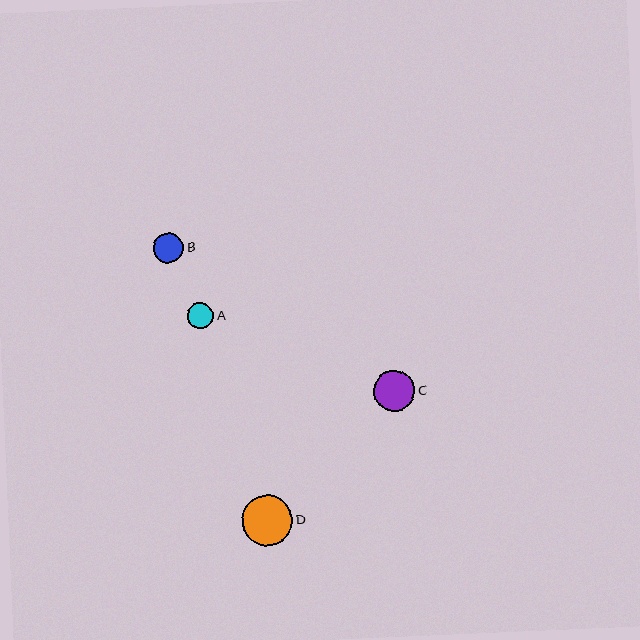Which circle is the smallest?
Circle A is the smallest with a size of approximately 26 pixels.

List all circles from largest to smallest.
From largest to smallest: D, C, B, A.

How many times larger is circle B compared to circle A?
Circle B is approximately 1.2 times the size of circle A.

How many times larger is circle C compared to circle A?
Circle C is approximately 1.6 times the size of circle A.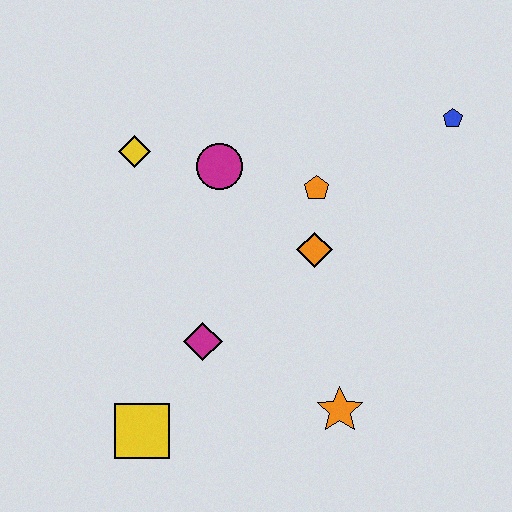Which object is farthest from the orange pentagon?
The yellow square is farthest from the orange pentagon.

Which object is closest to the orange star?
The magenta diamond is closest to the orange star.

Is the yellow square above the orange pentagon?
No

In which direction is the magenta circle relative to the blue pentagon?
The magenta circle is to the left of the blue pentagon.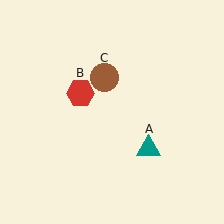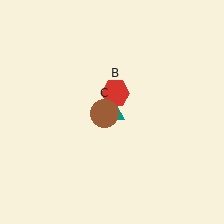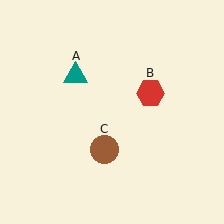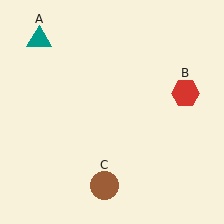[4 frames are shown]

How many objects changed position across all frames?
3 objects changed position: teal triangle (object A), red hexagon (object B), brown circle (object C).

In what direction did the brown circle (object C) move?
The brown circle (object C) moved down.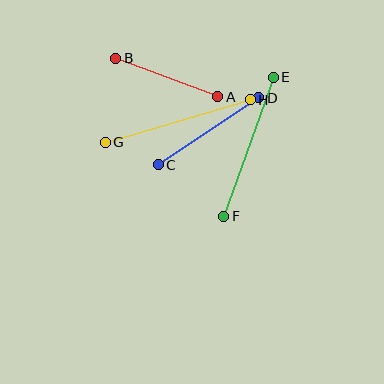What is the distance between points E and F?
The distance is approximately 147 pixels.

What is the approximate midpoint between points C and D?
The midpoint is at approximately (209, 131) pixels.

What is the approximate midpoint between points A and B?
The midpoint is at approximately (167, 77) pixels.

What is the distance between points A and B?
The distance is approximately 109 pixels.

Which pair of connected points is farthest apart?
Points G and H are farthest apart.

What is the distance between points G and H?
The distance is approximately 151 pixels.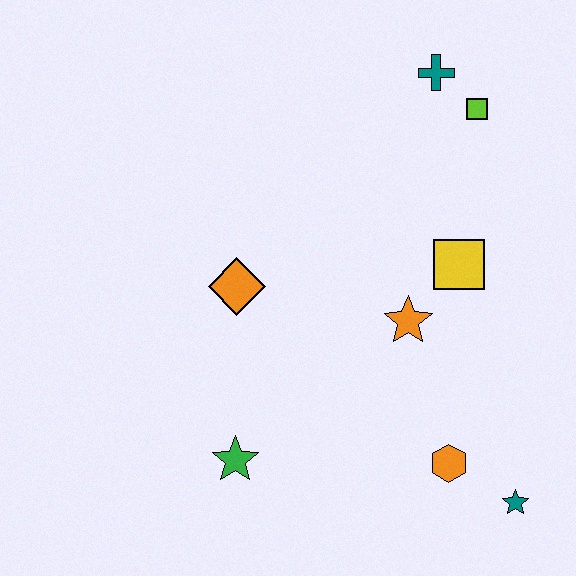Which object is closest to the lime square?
The teal cross is closest to the lime square.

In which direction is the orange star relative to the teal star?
The orange star is above the teal star.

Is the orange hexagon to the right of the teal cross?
Yes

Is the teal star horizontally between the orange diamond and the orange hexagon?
No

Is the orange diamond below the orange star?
No